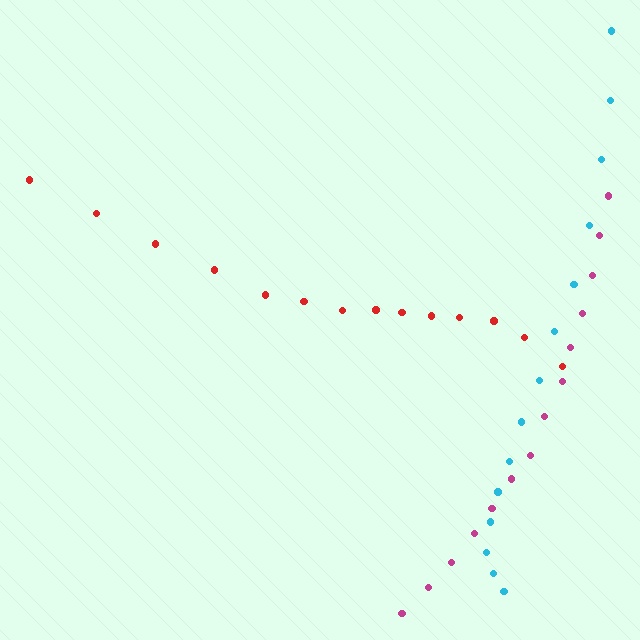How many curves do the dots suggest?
There are 3 distinct paths.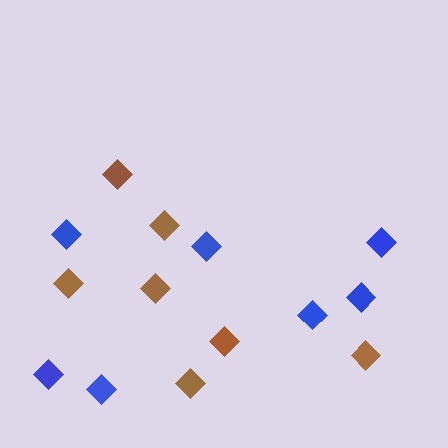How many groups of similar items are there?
There are 2 groups: one group of brown diamonds (7) and one group of blue diamonds (7).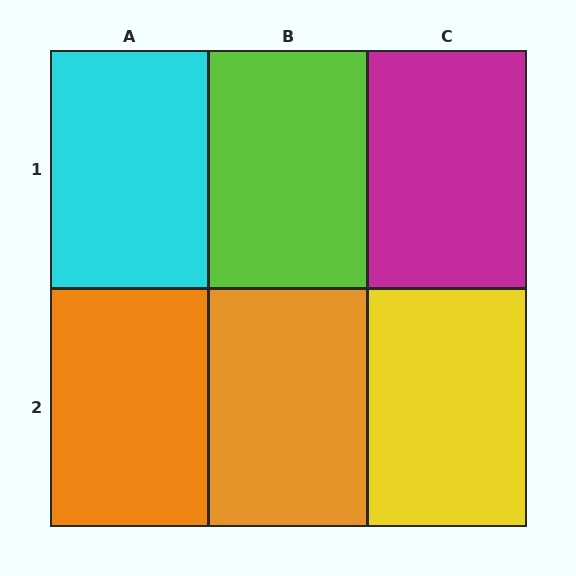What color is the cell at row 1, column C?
Magenta.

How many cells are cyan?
1 cell is cyan.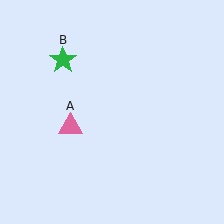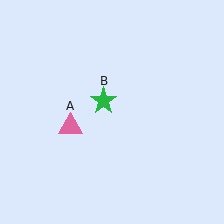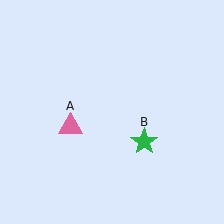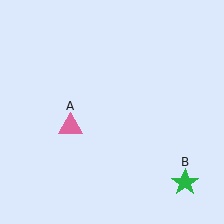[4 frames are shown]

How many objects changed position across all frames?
1 object changed position: green star (object B).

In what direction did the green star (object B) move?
The green star (object B) moved down and to the right.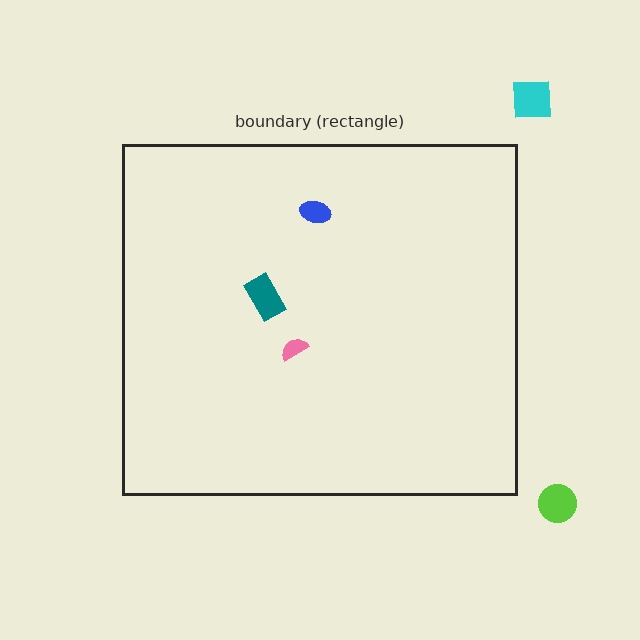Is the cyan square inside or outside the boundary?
Outside.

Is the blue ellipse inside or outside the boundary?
Inside.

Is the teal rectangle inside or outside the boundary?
Inside.